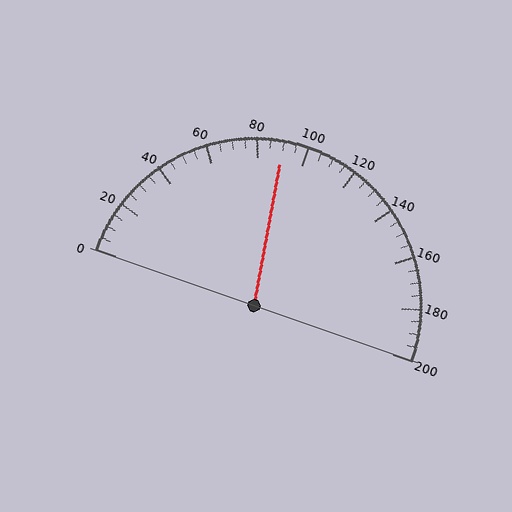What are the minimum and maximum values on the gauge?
The gauge ranges from 0 to 200.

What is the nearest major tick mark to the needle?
The nearest major tick mark is 80.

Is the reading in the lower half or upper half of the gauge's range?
The reading is in the lower half of the range (0 to 200).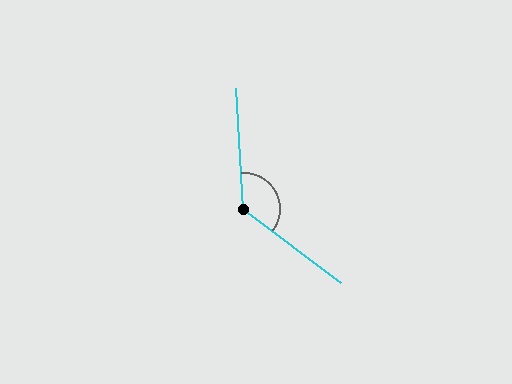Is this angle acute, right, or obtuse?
It is obtuse.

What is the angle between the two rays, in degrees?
Approximately 131 degrees.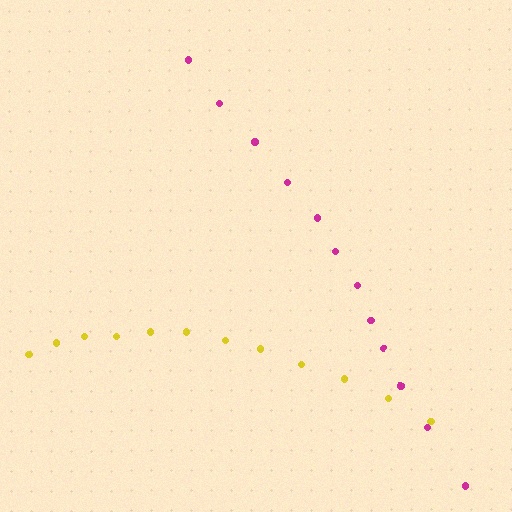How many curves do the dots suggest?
There are 2 distinct paths.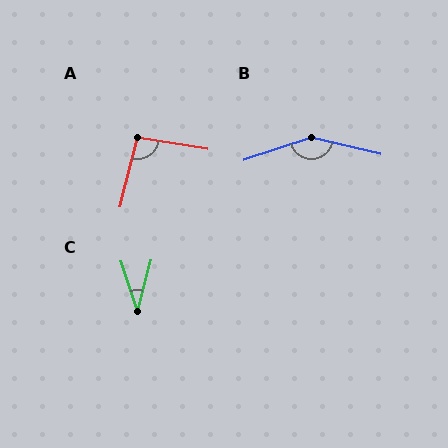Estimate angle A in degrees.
Approximately 95 degrees.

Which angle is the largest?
B, at approximately 148 degrees.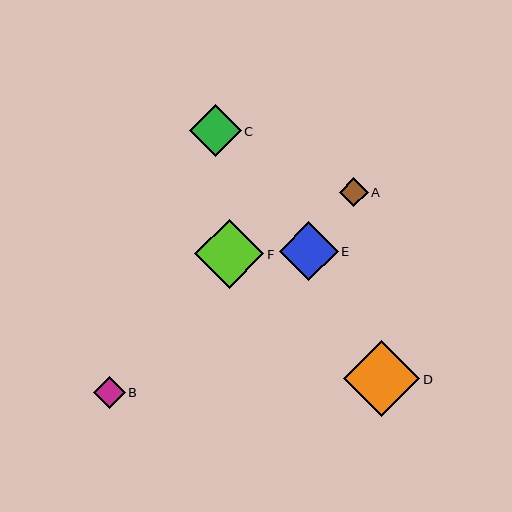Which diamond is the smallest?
Diamond A is the smallest with a size of approximately 29 pixels.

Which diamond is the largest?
Diamond D is the largest with a size of approximately 76 pixels.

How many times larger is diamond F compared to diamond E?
Diamond F is approximately 1.2 times the size of diamond E.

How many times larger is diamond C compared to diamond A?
Diamond C is approximately 1.8 times the size of diamond A.